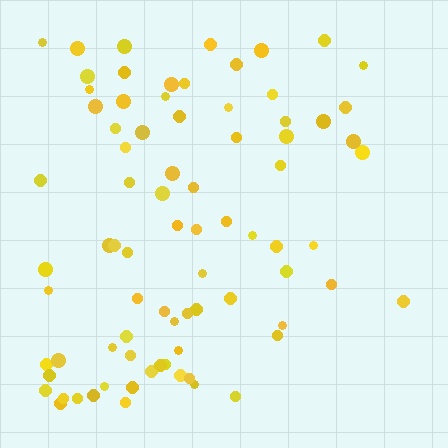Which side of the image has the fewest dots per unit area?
The right.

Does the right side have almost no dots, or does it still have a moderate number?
Still a moderate number, just noticeably fewer than the left.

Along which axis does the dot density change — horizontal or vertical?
Horizontal.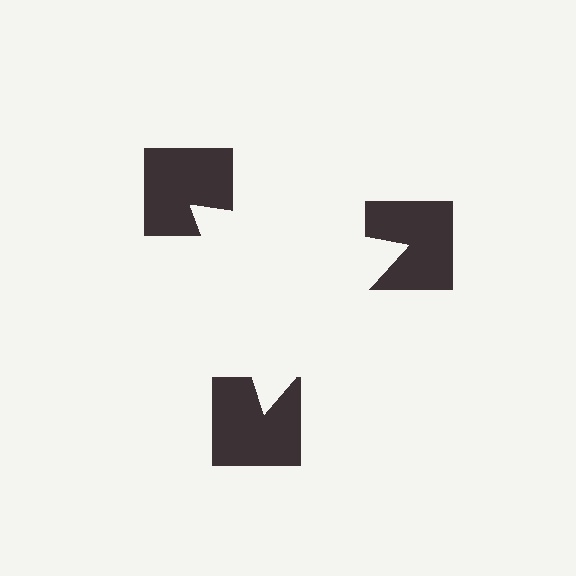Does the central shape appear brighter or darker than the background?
It typically appears slightly brighter than the background, even though no actual brightness change is drawn.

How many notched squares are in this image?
There are 3 — one at each vertex of the illusory triangle.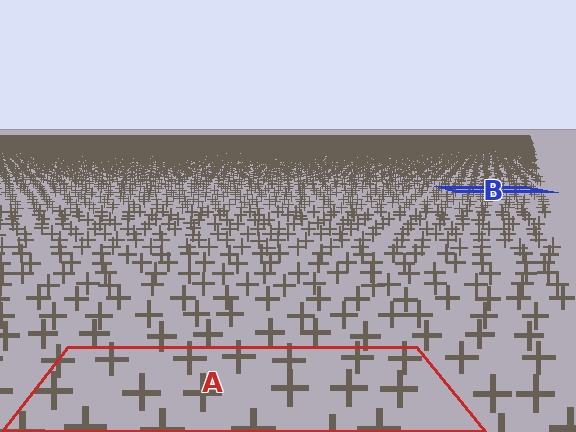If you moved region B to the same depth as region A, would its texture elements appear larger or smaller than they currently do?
They would appear larger. At a closer depth, the same texture elements are projected at a bigger on-screen size.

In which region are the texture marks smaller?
The texture marks are smaller in region B, because it is farther away.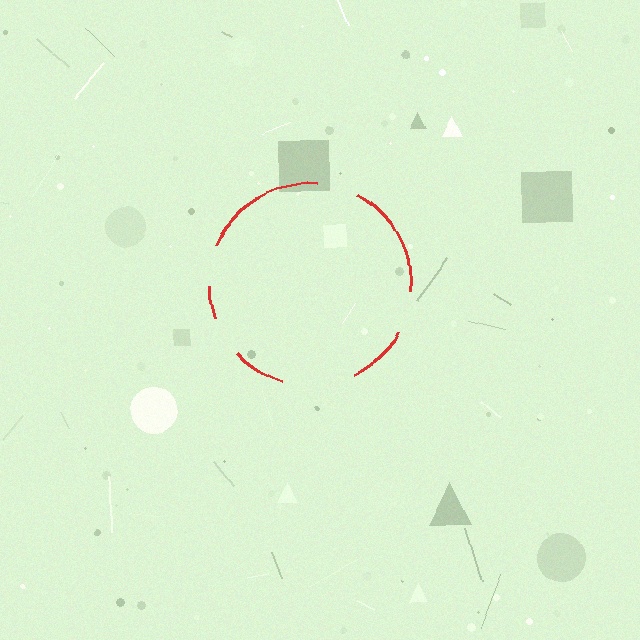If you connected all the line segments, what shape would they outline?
They would outline a circle.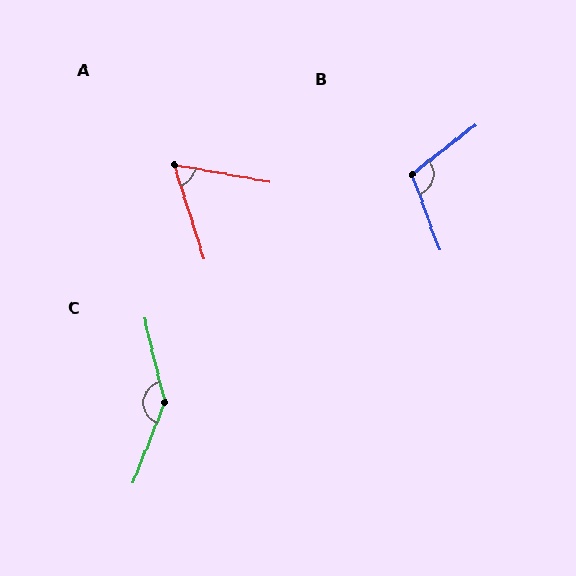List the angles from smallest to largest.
A (62°), B (108°), C (145°).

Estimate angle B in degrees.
Approximately 108 degrees.